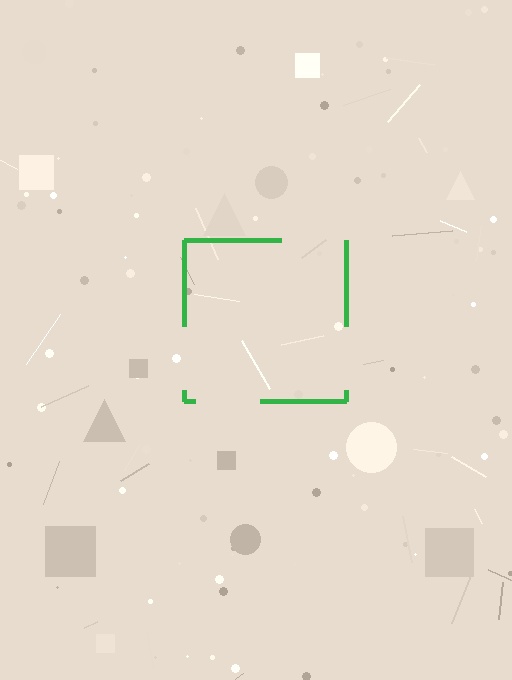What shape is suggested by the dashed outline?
The dashed outline suggests a square.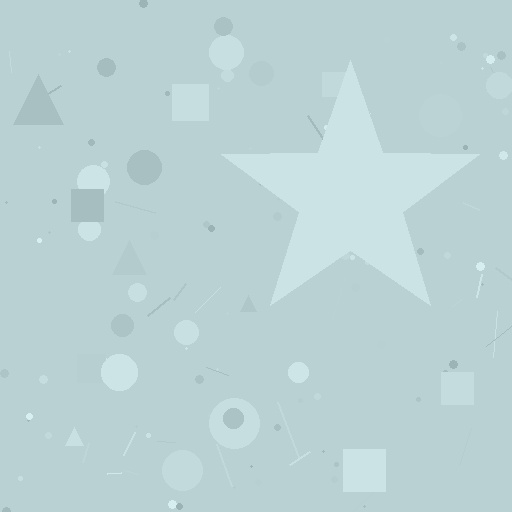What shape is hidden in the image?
A star is hidden in the image.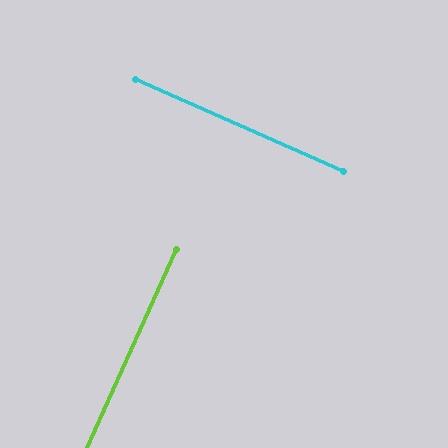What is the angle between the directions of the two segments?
Approximately 90 degrees.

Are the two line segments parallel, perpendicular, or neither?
Perpendicular — they meet at approximately 90°.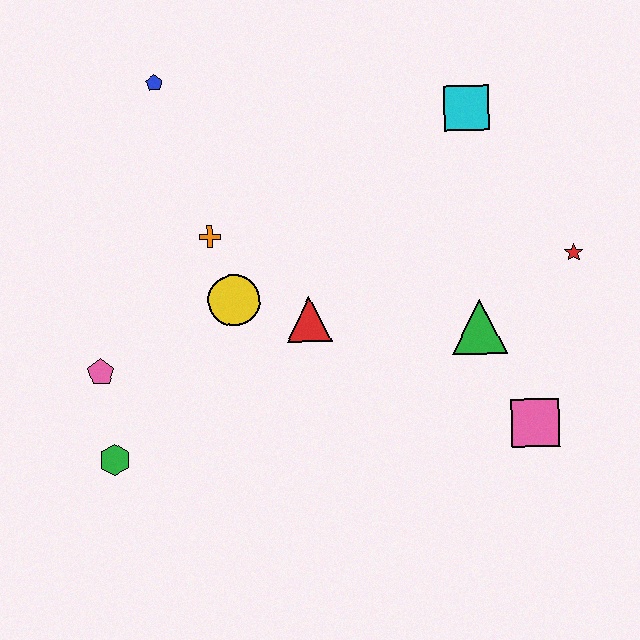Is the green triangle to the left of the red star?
Yes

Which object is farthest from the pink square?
The blue pentagon is farthest from the pink square.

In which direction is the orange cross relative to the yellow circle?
The orange cross is above the yellow circle.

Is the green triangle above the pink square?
Yes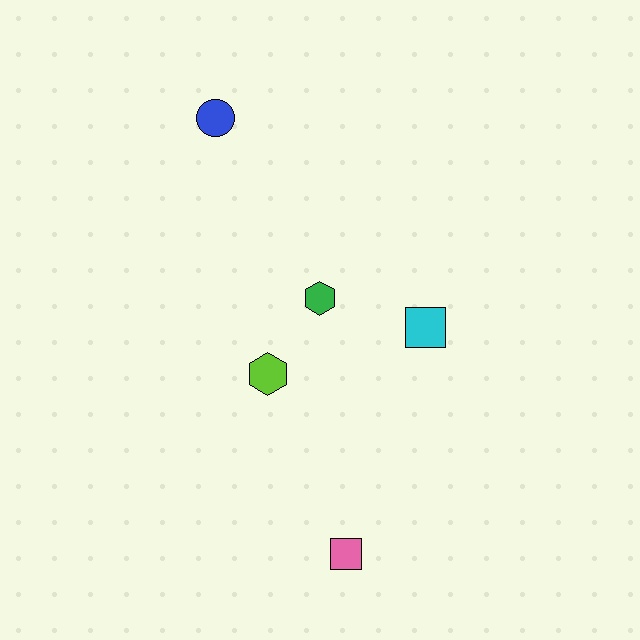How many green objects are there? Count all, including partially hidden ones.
There is 1 green object.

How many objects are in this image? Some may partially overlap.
There are 5 objects.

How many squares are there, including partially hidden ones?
There are 2 squares.